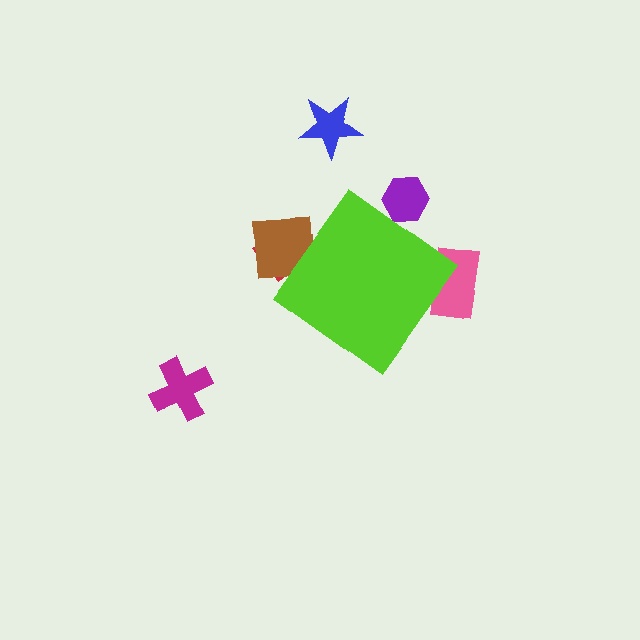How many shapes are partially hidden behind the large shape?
4 shapes are partially hidden.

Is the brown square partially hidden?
Yes, the brown square is partially hidden behind the lime diamond.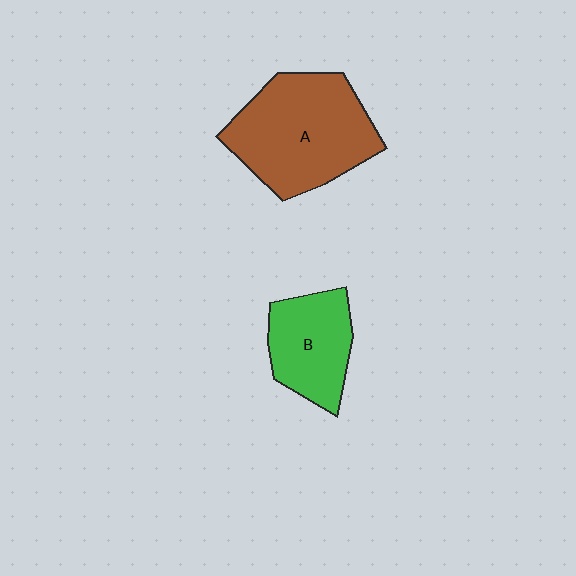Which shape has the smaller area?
Shape B (green).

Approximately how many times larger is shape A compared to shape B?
Approximately 1.7 times.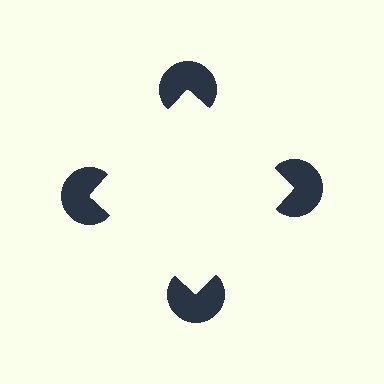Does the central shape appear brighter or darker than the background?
It typically appears slightly brighter than the background, even though no actual brightness change is drawn.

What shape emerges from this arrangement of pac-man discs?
An illusory square — its edges are inferred from the aligned wedge cuts in the pac-man discs, not physically drawn.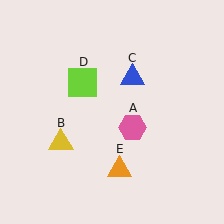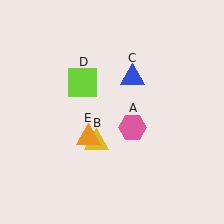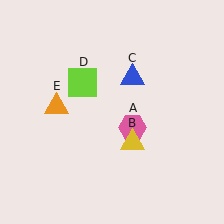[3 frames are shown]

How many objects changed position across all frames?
2 objects changed position: yellow triangle (object B), orange triangle (object E).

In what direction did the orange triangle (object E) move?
The orange triangle (object E) moved up and to the left.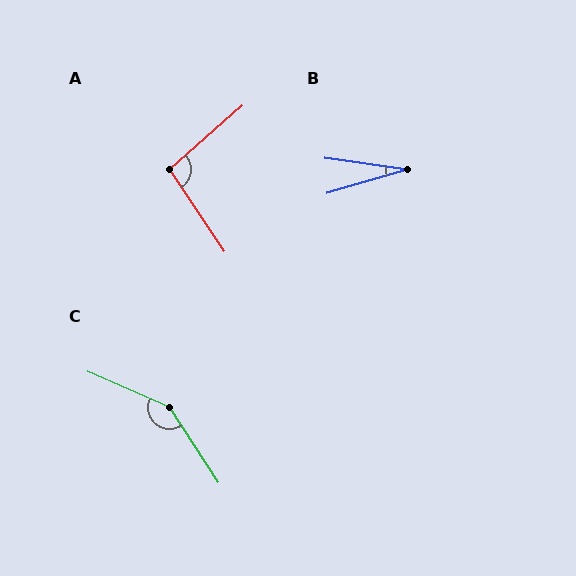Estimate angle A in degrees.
Approximately 97 degrees.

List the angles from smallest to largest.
B (24°), A (97°), C (147°).